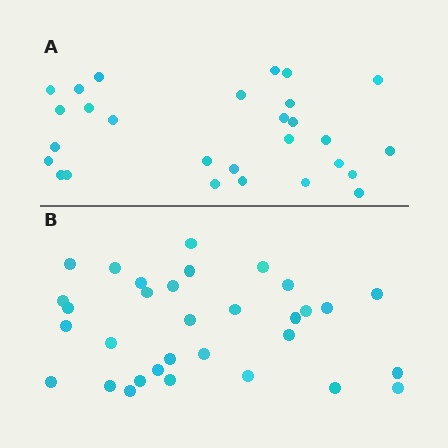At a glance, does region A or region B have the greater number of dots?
Region B (the bottom region) has more dots.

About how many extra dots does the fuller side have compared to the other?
Region B has about 4 more dots than region A.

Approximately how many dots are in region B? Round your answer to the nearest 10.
About 30 dots. (The exact count is 32, which rounds to 30.)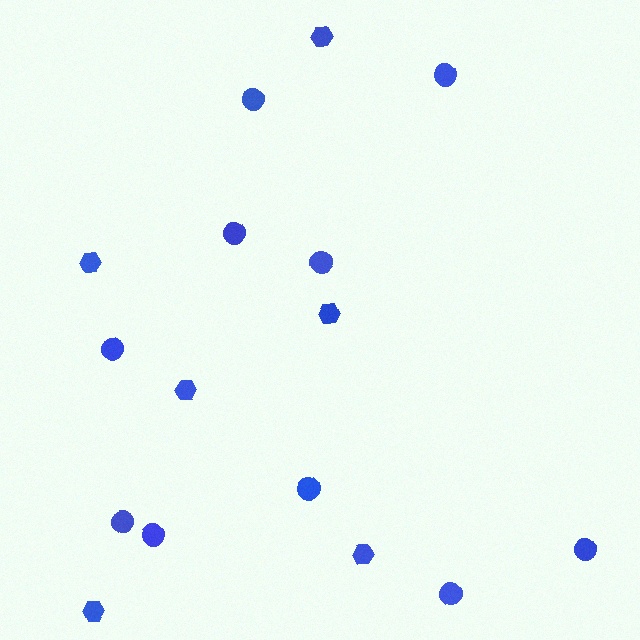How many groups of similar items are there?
There are 2 groups: one group of circles (10) and one group of hexagons (6).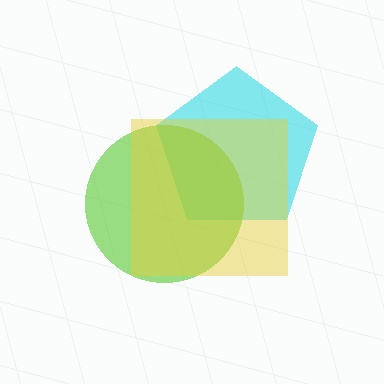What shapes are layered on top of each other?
The layered shapes are: a cyan pentagon, a lime circle, a yellow square.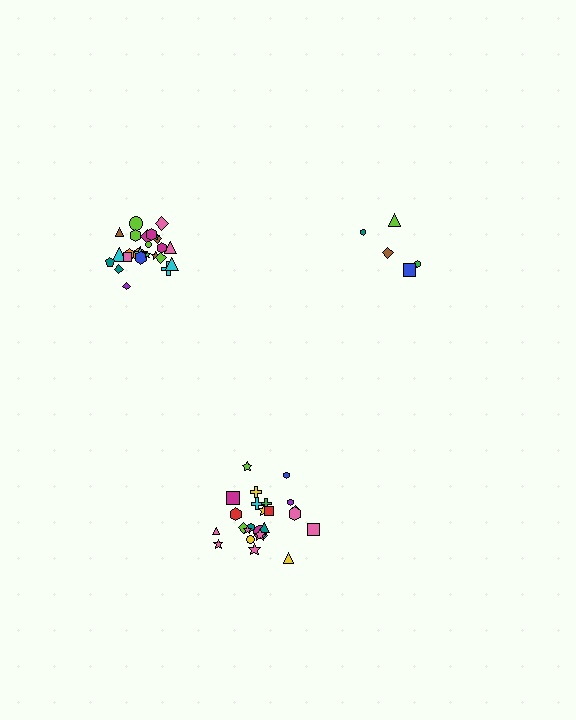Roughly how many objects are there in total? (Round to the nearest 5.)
Roughly 55 objects in total.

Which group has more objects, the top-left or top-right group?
The top-left group.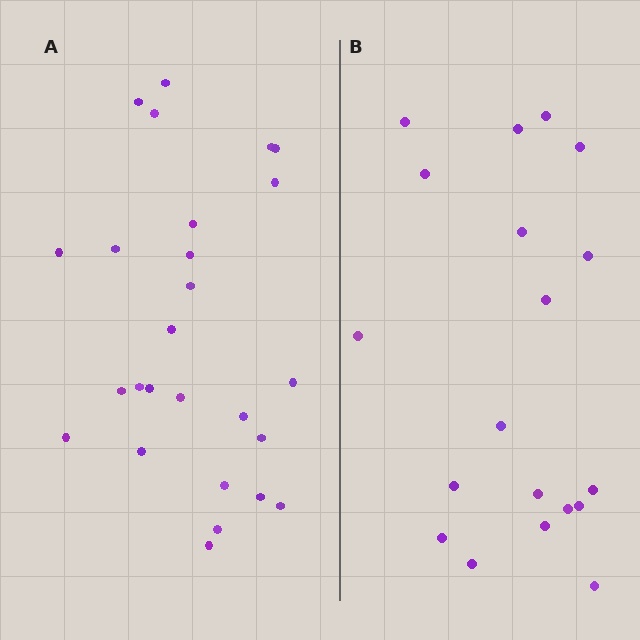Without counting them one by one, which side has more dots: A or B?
Region A (the left region) has more dots.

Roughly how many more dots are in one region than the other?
Region A has roughly 8 or so more dots than region B.